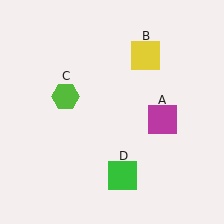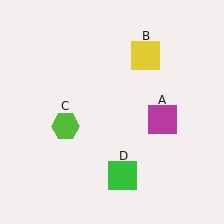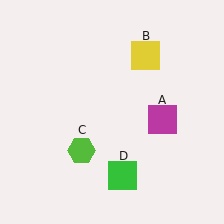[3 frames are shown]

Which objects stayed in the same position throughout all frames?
Magenta square (object A) and yellow square (object B) and green square (object D) remained stationary.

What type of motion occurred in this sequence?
The lime hexagon (object C) rotated counterclockwise around the center of the scene.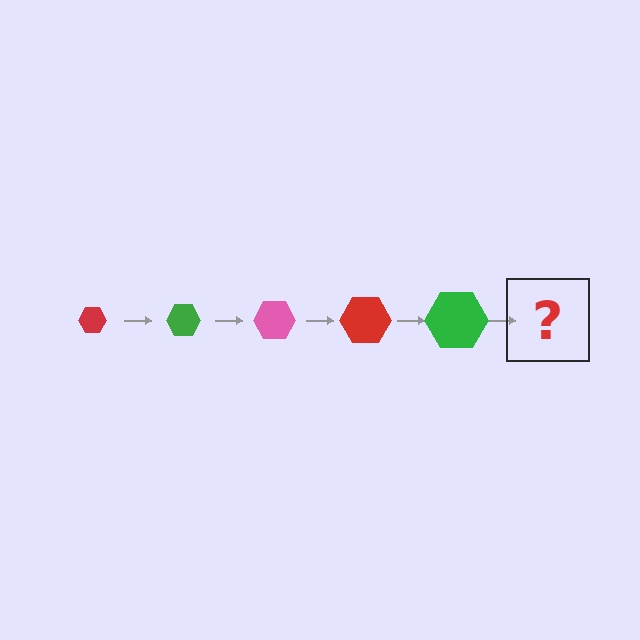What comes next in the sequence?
The next element should be a pink hexagon, larger than the previous one.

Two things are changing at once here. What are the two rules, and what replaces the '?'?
The two rules are that the hexagon grows larger each step and the color cycles through red, green, and pink. The '?' should be a pink hexagon, larger than the previous one.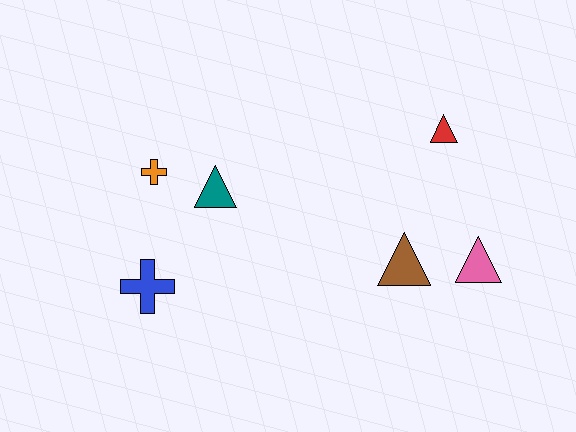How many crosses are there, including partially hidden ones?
There are 2 crosses.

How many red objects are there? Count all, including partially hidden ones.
There is 1 red object.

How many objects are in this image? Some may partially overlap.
There are 6 objects.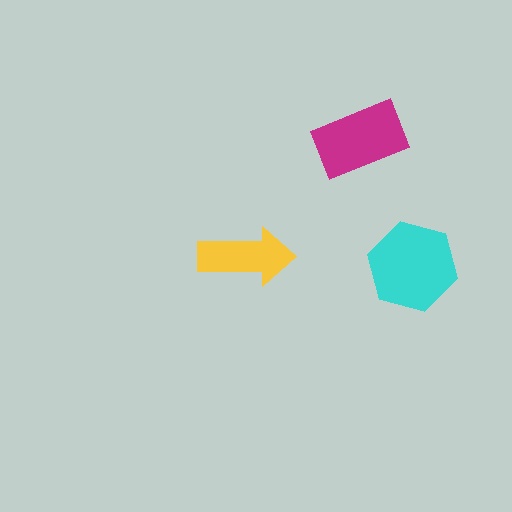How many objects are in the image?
There are 3 objects in the image.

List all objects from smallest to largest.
The yellow arrow, the magenta rectangle, the cyan hexagon.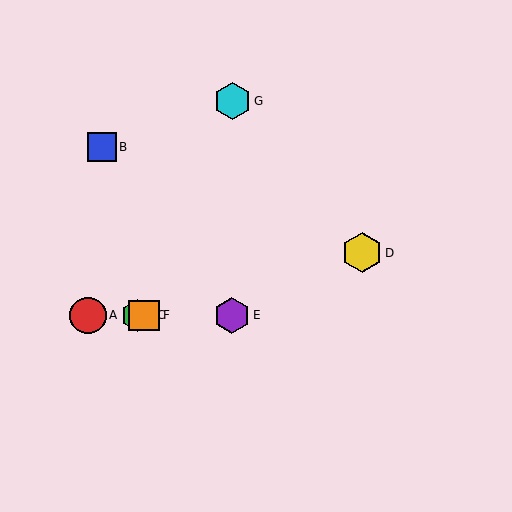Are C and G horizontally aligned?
No, C is at y≈315 and G is at y≈101.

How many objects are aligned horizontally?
4 objects (A, C, E, F) are aligned horizontally.